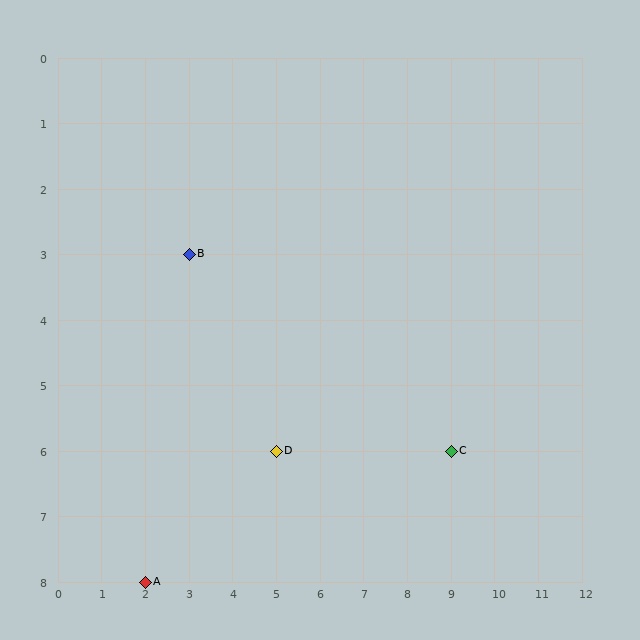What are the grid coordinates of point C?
Point C is at grid coordinates (9, 6).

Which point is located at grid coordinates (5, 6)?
Point D is at (5, 6).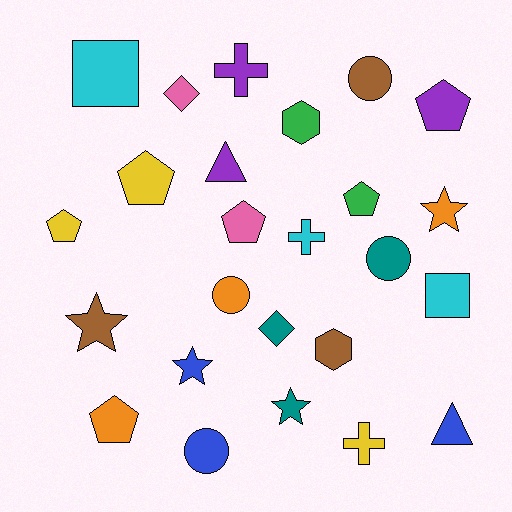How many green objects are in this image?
There are 2 green objects.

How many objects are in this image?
There are 25 objects.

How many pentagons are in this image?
There are 6 pentagons.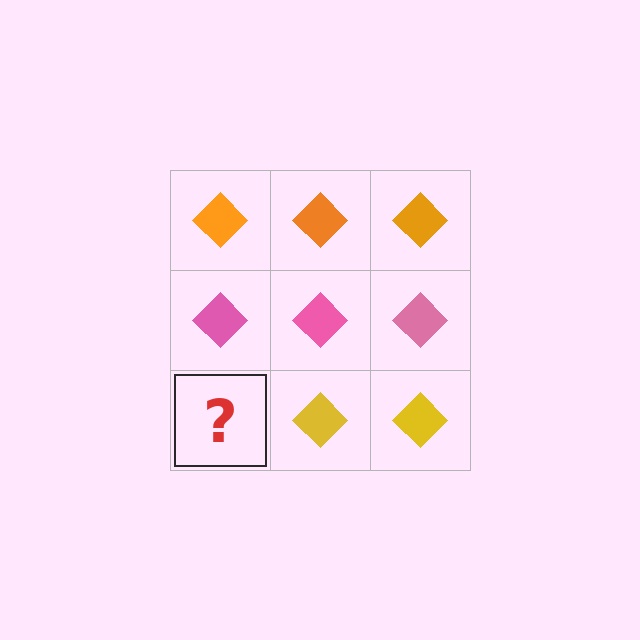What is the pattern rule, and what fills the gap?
The rule is that each row has a consistent color. The gap should be filled with a yellow diamond.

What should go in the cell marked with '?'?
The missing cell should contain a yellow diamond.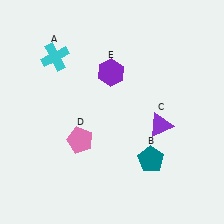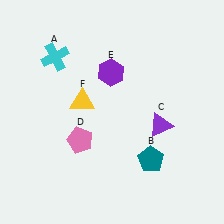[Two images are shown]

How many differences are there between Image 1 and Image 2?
There is 1 difference between the two images.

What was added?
A yellow triangle (F) was added in Image 2.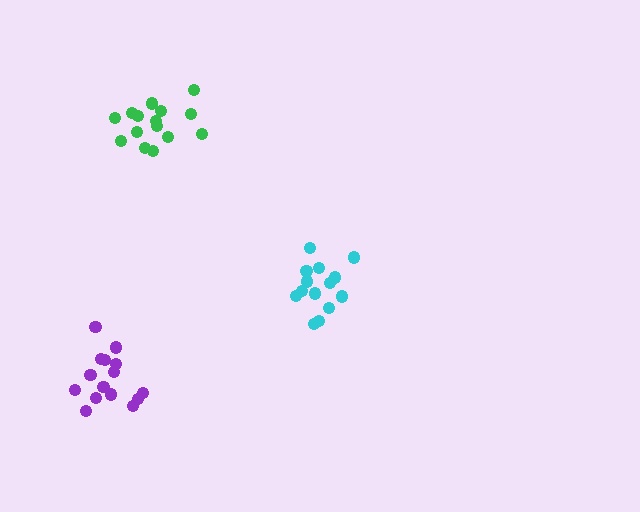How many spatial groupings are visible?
There are 3 spatial groupings.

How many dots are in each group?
Group 1: 15 dots, Group 2: 15 dots, Group 3: 14 dots (44 total).